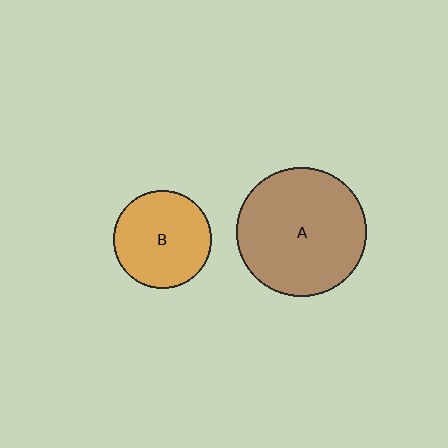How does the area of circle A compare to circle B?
Approximately 1.7 times.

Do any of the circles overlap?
No, none of the circles overlap.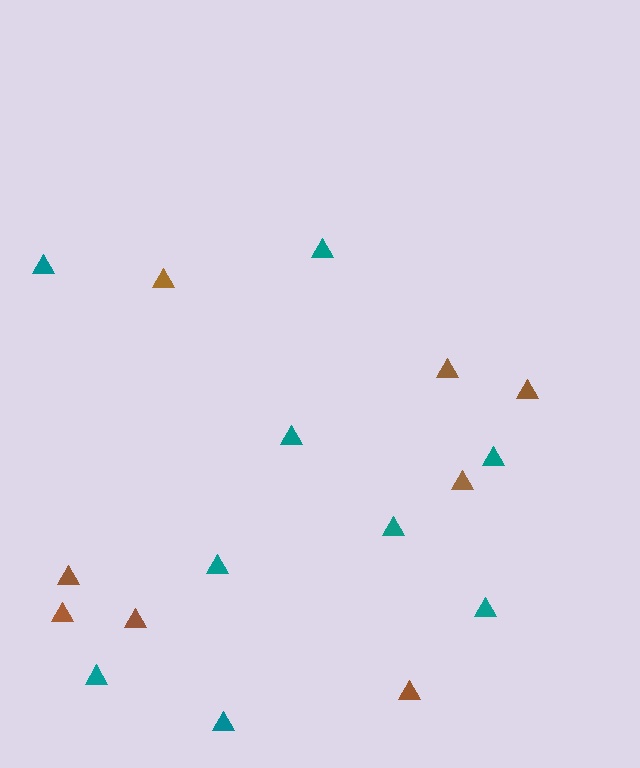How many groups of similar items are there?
There are 2 groups: one group of brown triangles (8) and one group of teal triangles (9).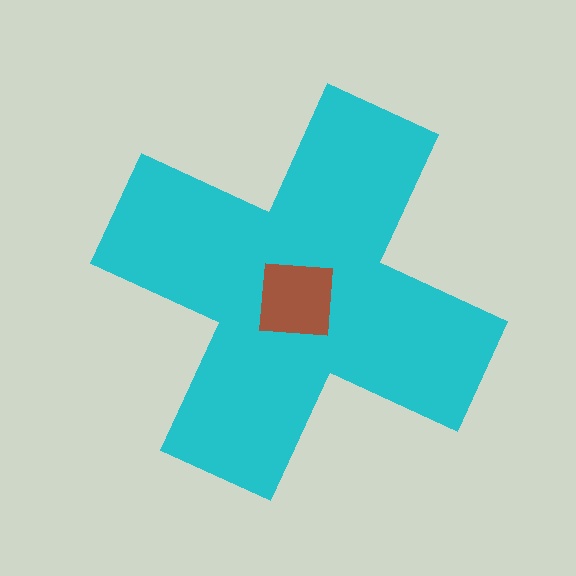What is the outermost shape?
The cyan cross.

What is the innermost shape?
The brown square.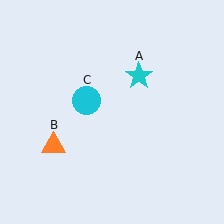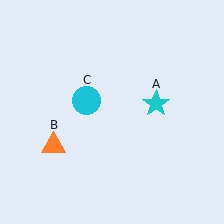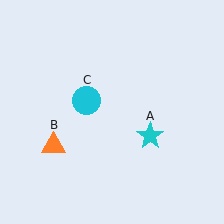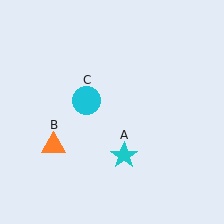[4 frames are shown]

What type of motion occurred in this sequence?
The cyan star (object A) rotated clockwise around the center of the scene.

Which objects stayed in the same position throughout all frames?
Orange triangle (object B) and cyan circle (object C) remained stationary.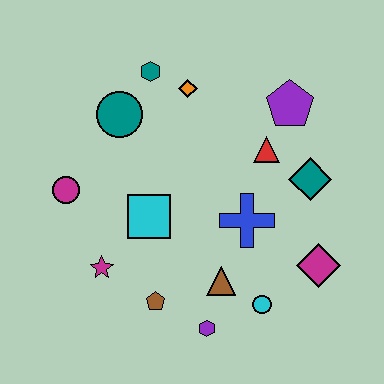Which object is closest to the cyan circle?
The brown triangle is closest to the cyan circle.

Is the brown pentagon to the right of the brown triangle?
No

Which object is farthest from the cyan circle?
The teal hexagon is farthest from the cyan circle.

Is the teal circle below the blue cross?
No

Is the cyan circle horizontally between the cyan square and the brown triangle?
No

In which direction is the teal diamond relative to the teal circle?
The teal diamond is to the right of the teal circle.